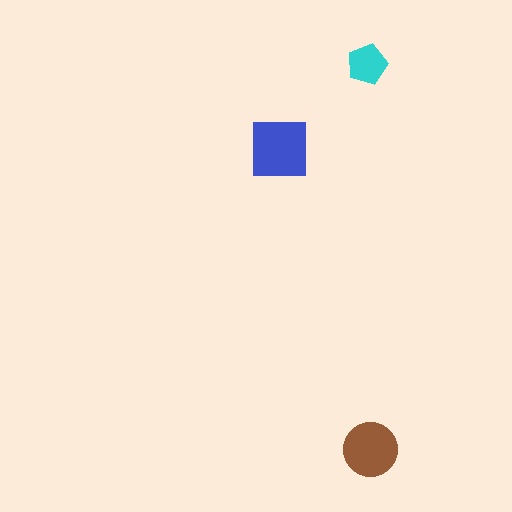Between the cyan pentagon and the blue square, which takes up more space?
The blue square.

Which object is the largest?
The blue square.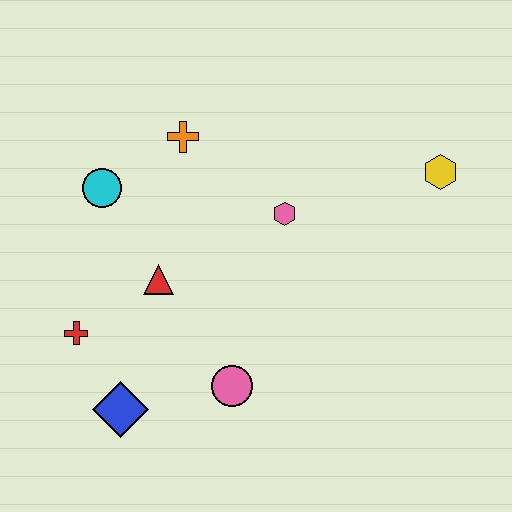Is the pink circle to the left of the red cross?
No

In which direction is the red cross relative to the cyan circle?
The red cross is below the cyan circle.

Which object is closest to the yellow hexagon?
The pink hexagon is closest to the yellow hexagon.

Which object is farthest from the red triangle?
The yellow hexagon is farthest from the red triangle.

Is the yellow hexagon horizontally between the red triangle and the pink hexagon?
No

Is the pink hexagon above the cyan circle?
No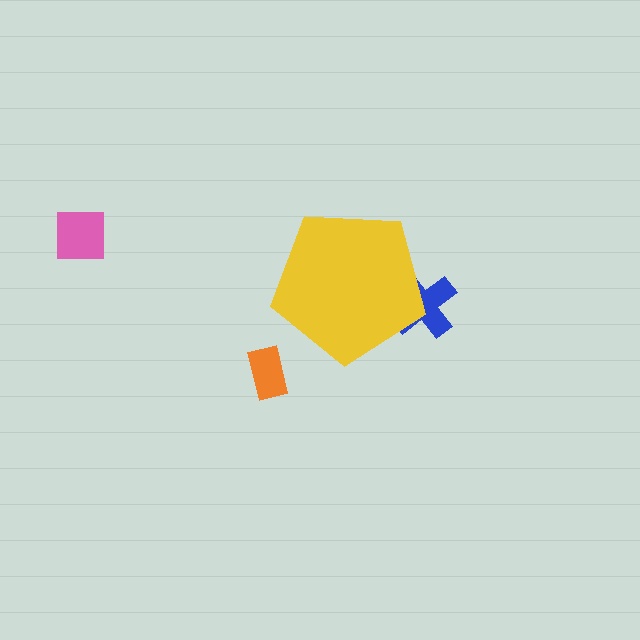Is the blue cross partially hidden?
Yes, the blue cross is partially hidden behind the yellow pentagon.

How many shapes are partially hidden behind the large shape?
1 shape is partially hidden.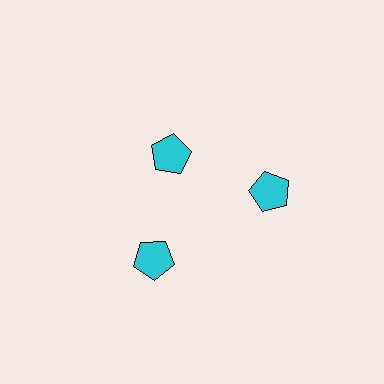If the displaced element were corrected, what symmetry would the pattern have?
It would have 3-fold rotational symmetry — the pattern would map onto itself every 120 degrees.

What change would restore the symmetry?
The symmetry would be restored by moving it outward, back onto the ring so that all 3 pentagons sit at equal angles and equal distance from the center.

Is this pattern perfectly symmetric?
No. The 3 cyan pentagons are arranged in a ring, but one element near the 11 o'clock position is pulled inward toward the center, breaking the 3-fold rotational symmetry.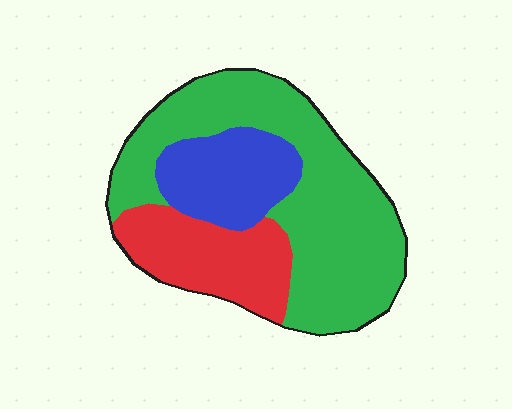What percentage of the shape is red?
Red covers 23% of the shape.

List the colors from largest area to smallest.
From largest to smallest: green, red, blue.